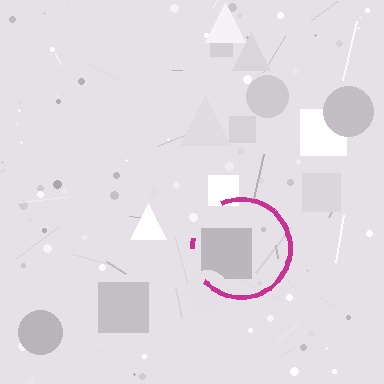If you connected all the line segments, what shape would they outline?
They would outline a circle.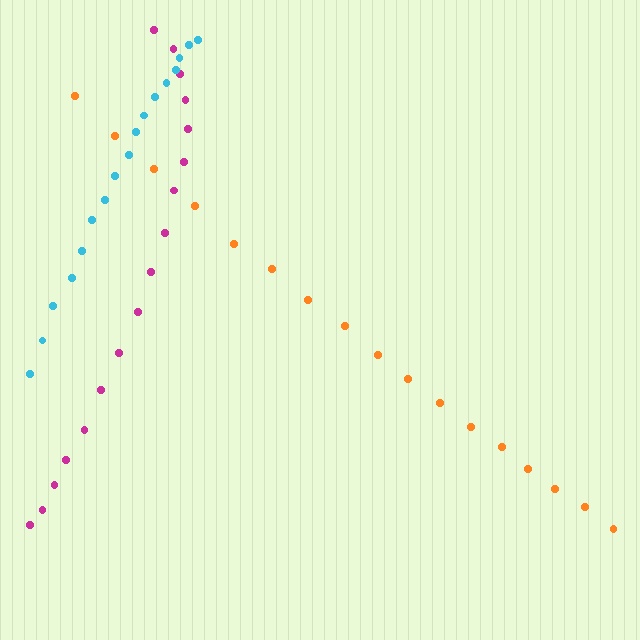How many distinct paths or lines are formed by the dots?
There are 3 distinct paths.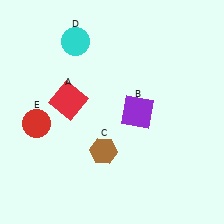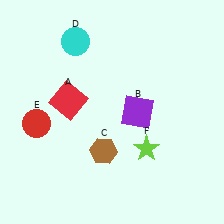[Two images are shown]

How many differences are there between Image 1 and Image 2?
There is 1 difference between the two images.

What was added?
A lime star (F) was added in Image 2.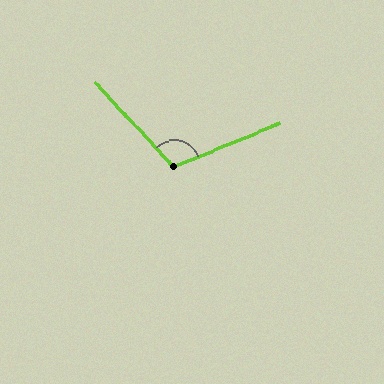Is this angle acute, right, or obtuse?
It is obtuse.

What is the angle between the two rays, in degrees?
Approximately 110 degrees.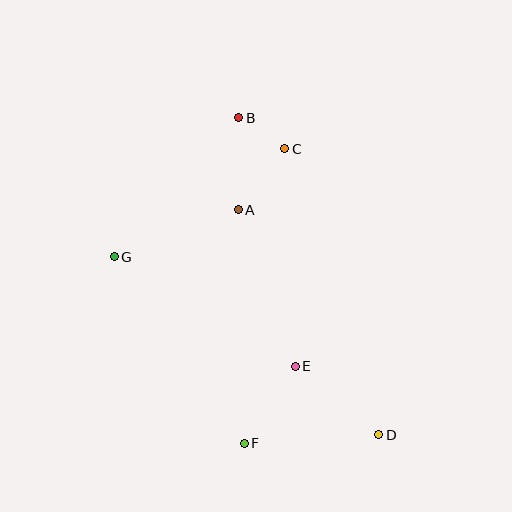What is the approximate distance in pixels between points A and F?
The distance between A and F is approximately 233 pixels.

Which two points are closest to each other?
Points B and C are closest to each other.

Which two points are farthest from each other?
Points B and D are farthest from each other.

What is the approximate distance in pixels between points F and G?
The distance between F and G is approximately 227 pixels.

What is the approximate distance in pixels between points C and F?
The distance between C and F is approximately 297 pixels.